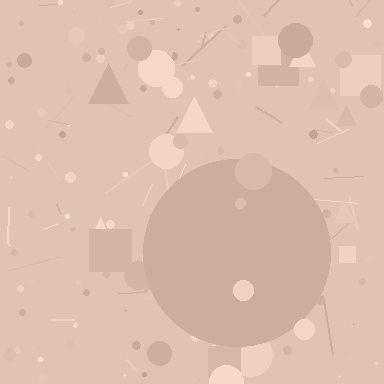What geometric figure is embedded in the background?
A circle is embedded in the background.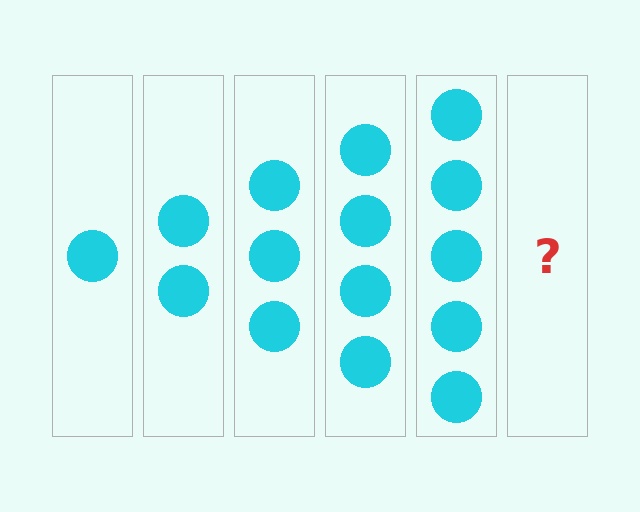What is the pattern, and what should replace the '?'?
The pattern is that each step adds one more circle. The '?' should be 6 circles.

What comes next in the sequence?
The next element should be 6 circles.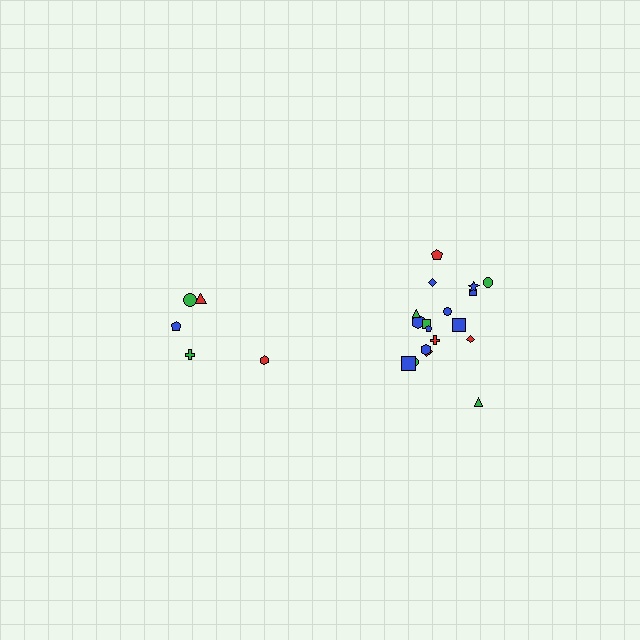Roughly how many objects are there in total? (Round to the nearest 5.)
Roughly 25 objects in total.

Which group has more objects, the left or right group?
The right group.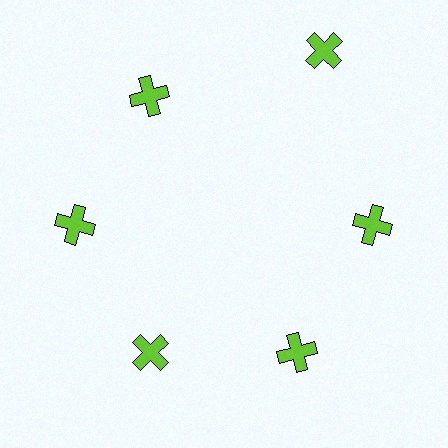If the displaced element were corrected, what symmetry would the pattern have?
It would have 6-fold rotational symmetry — the pattern would map onto itself every 60 degrees.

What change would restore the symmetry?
The symmetry would be restored by moving it inward, back onto the ring so that all 6 crosses sit at equal angles and equal distance from the center.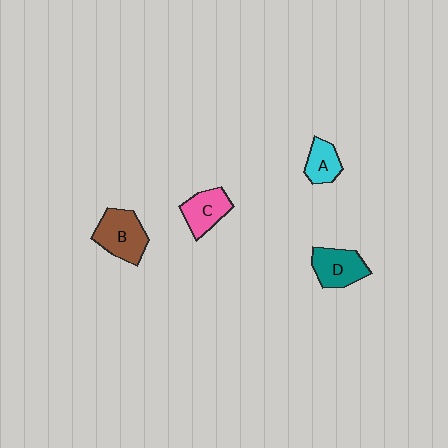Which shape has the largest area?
Shape B (brown).